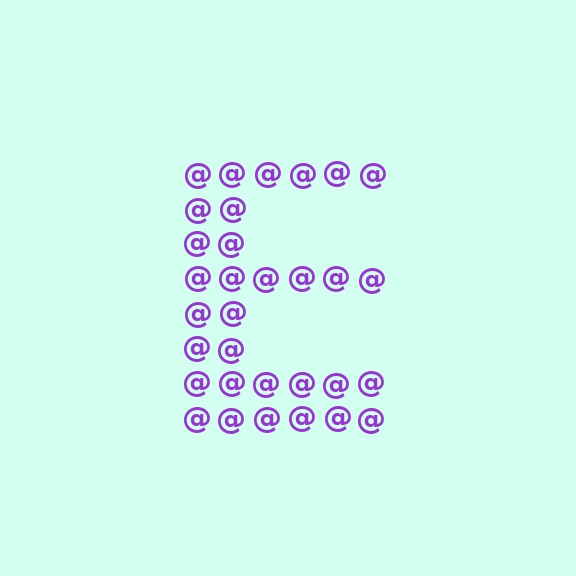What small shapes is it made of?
It is made of small at signs.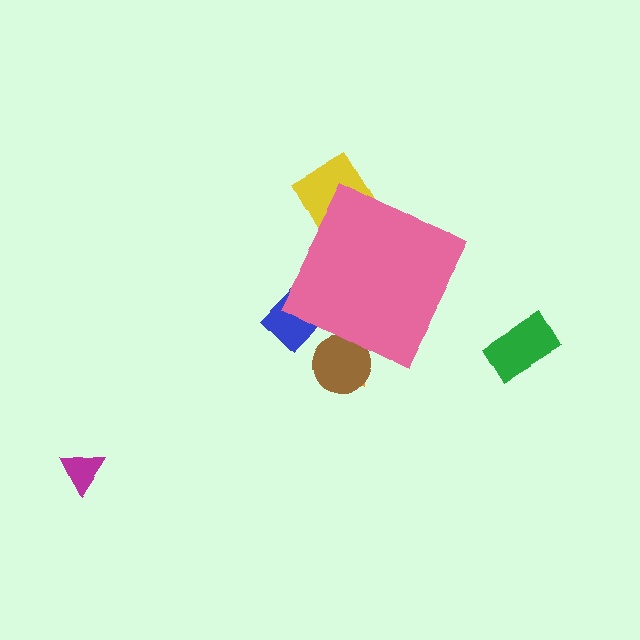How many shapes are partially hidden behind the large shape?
4 shapes are partially hidden.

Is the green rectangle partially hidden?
No, the green rectangle is fully visible.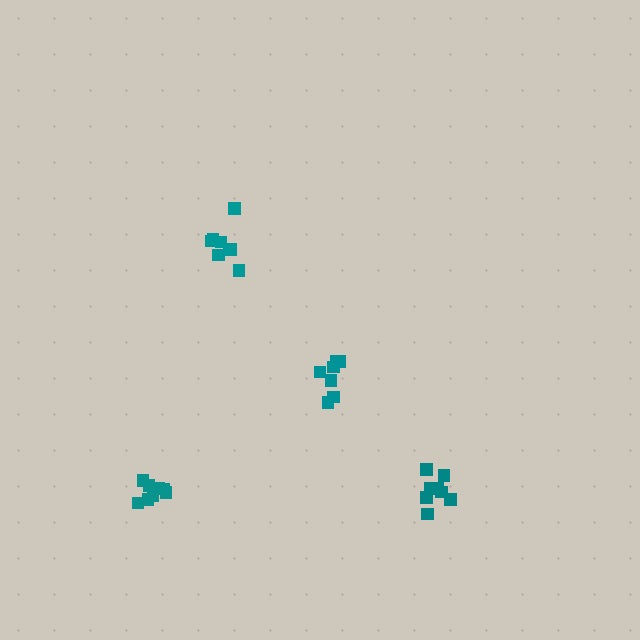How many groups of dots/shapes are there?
There are 4 groups.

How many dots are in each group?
Group 1: 7 dots, Group 2: 8 dots, Group 3: 8 dots, Group 4: 8 dots (31 total).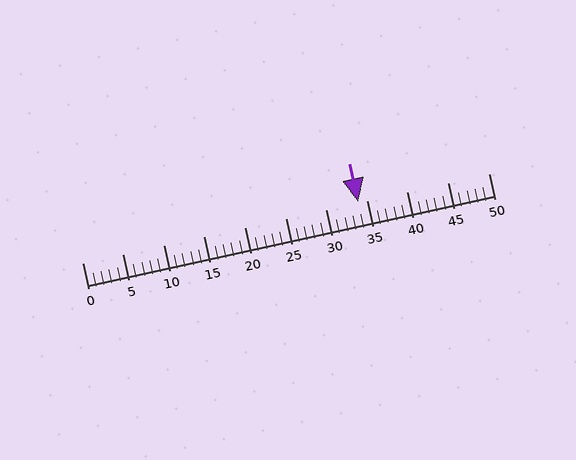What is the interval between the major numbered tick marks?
The major tick marks are spaced 5 units apart.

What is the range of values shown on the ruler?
The ruler shows values from 0 to 50.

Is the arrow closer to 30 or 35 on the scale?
The arrow is closer to 35.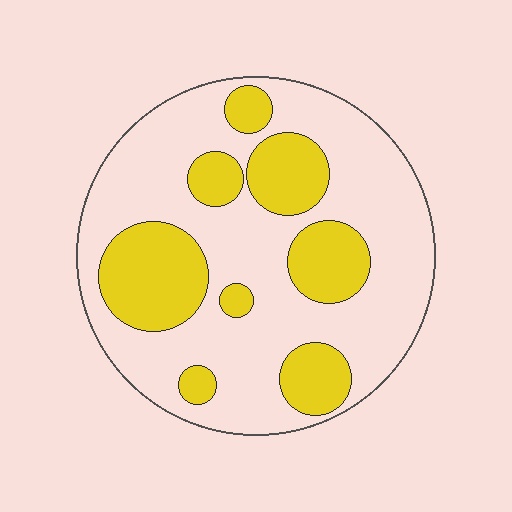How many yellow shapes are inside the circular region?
8.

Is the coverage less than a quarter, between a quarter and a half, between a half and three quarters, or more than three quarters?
Between a quarter and a half.